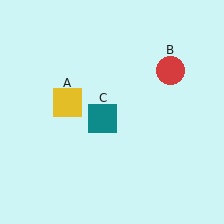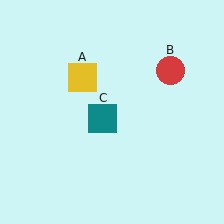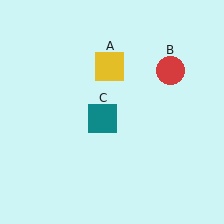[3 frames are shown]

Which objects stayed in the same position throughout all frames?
Red circle (object B) and teal square (object C) remained stationary.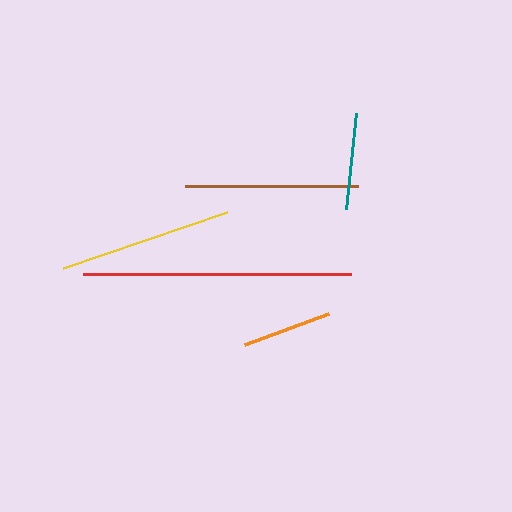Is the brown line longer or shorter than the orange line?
The brown line is longer than the orange line.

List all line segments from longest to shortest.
From longest to shortest: red, yellow, brown, teal, orange.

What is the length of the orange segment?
The orange segment is approximately 90 pixels long.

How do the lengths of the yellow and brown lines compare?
The yellow and brown lines are approximately the same length.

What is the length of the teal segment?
The teal segment is approximately 97 pixels long.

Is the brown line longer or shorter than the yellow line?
The yellow line is longer than the brown line.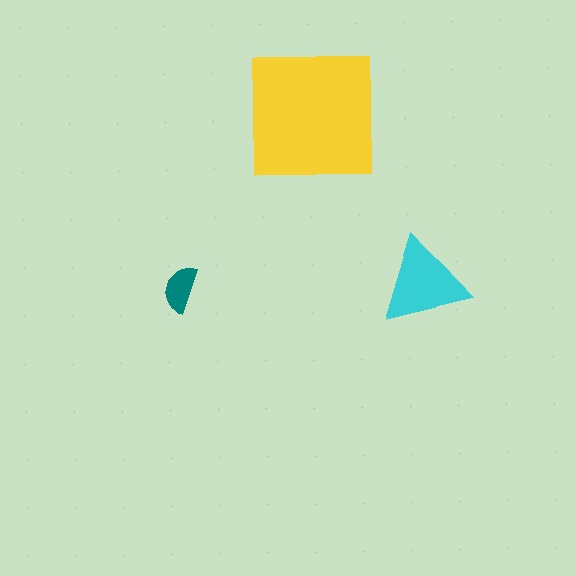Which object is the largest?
The yellow square.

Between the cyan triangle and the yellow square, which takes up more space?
The yellow square.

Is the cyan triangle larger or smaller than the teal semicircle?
Larger.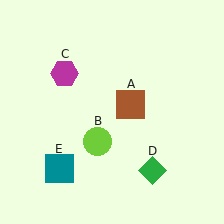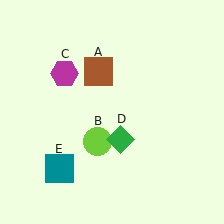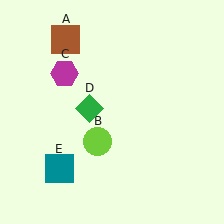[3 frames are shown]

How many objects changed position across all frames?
2 objects changed position: brown square (object A), green diamond (object D).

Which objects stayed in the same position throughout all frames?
Lime circle (object B) and magenta hexagon (object C) and teal square (object E) remained stationary.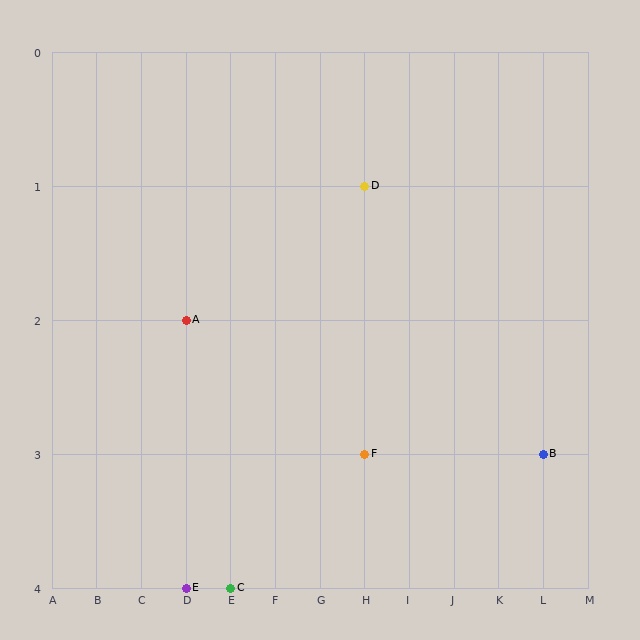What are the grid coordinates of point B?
Point B is at grid coordinates (L, 3).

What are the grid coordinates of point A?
Point A is at grid coordinates (D, 2).